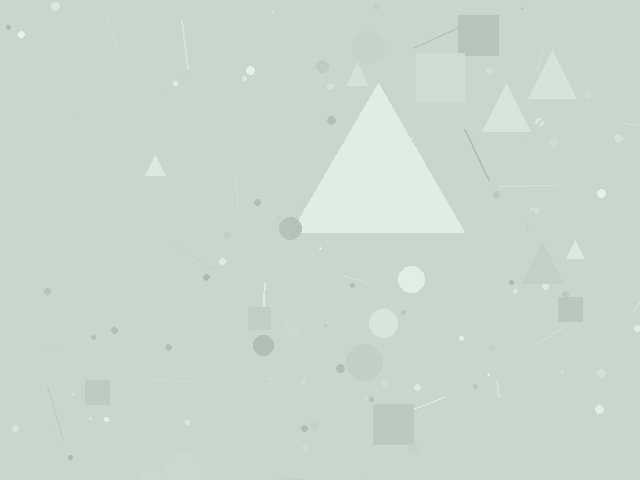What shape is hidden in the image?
A triangle is hidden in the image.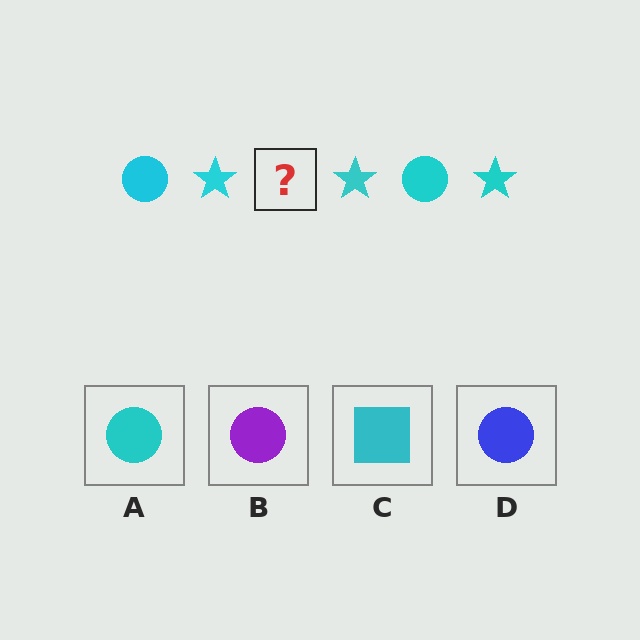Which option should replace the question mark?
Option A.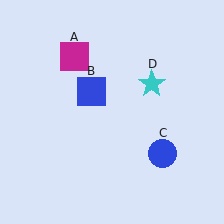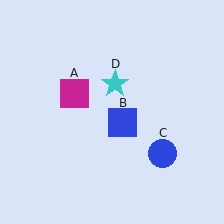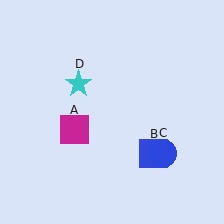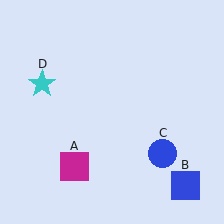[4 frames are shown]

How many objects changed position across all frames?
3 objects changed position: magenta square (object A), blue square (object B), cyan star (object D).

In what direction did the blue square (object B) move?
The blue square (object B) moved down and to the right.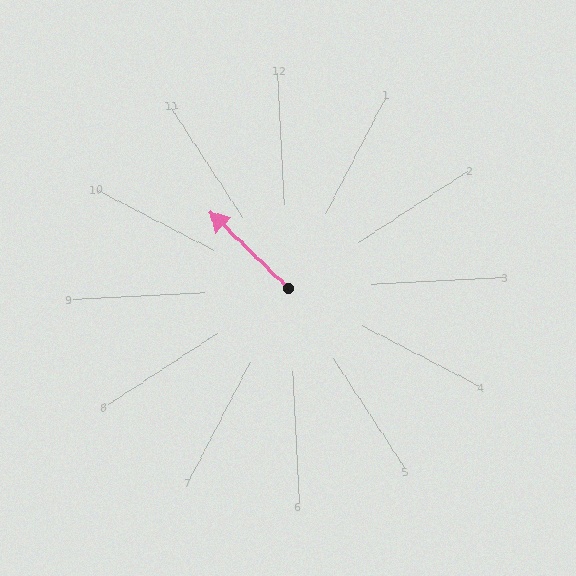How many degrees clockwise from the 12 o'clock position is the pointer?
Approximately 317 degrees.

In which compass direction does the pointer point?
Northwest.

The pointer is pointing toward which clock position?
Roughly 11 o'clock.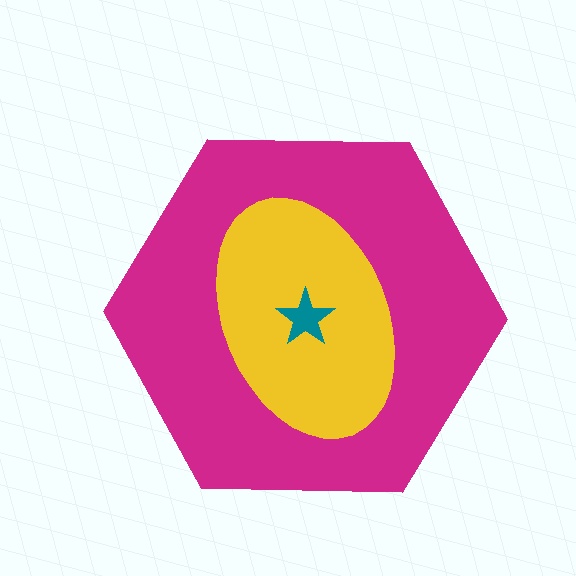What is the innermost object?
The teal star.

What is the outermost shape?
The magenta hexagon.